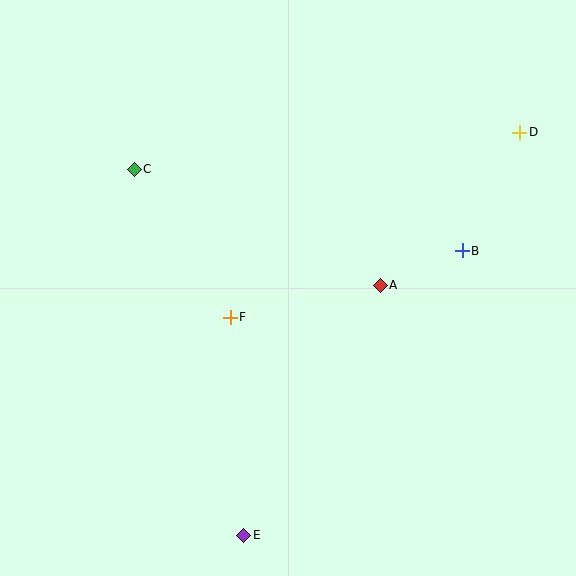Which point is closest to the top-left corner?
Point C is closest to the top-left corner.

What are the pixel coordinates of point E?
Point E is at (244, 535).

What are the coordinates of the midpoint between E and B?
The midpoint between E and B is at (353, 393).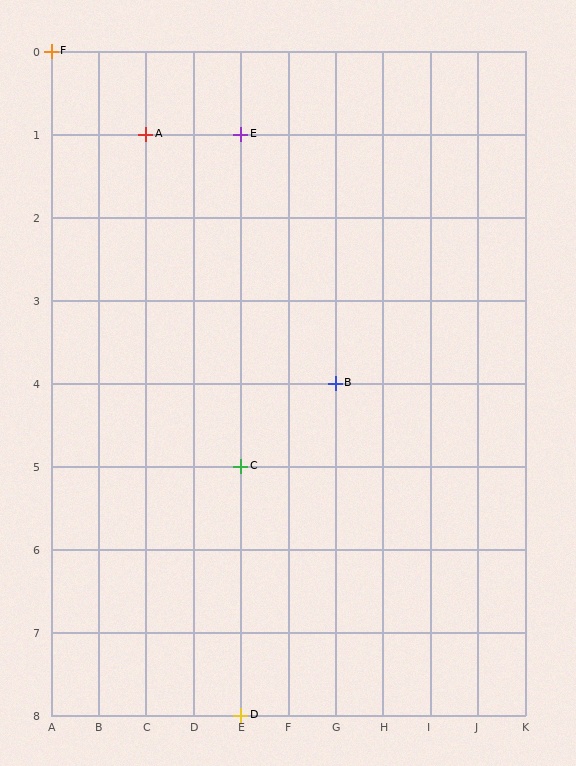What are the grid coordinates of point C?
Point C is at grid coordinates (E, 5).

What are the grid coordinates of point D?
Point D is at grid coordinates (E, 8).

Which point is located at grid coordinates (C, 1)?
Point A is at (C, 1).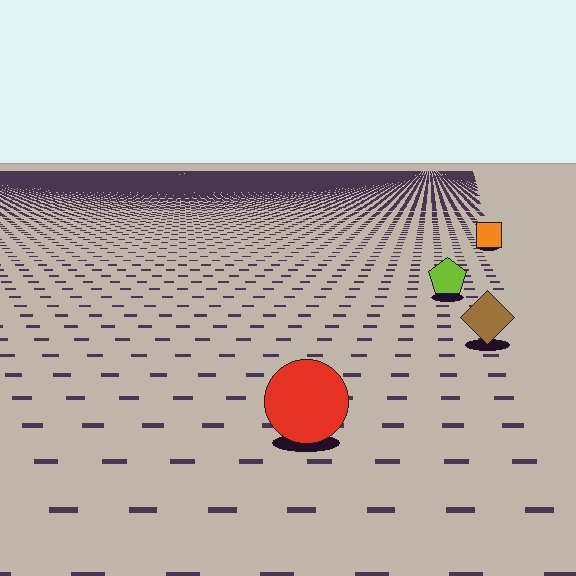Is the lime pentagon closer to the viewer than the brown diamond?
No. The brown diamond is closer — you can tell from the texture gradient: the ground texture is coarser near it.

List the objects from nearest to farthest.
From nearest to farthest: the red circle, the brown diamond, the lime pentagon, the orange square.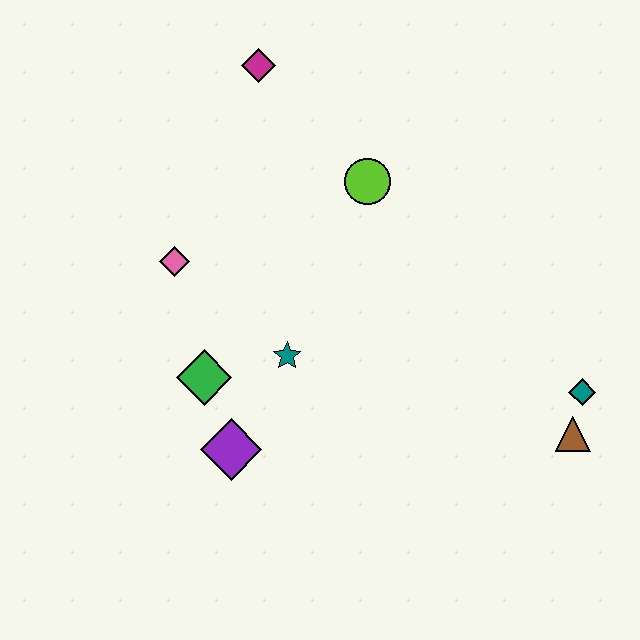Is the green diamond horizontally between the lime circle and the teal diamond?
No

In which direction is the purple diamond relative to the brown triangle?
The purple diamond is to the left of the brown triangle.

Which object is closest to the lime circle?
The magenta diamond is closest to the lime circle.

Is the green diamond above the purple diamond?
Yes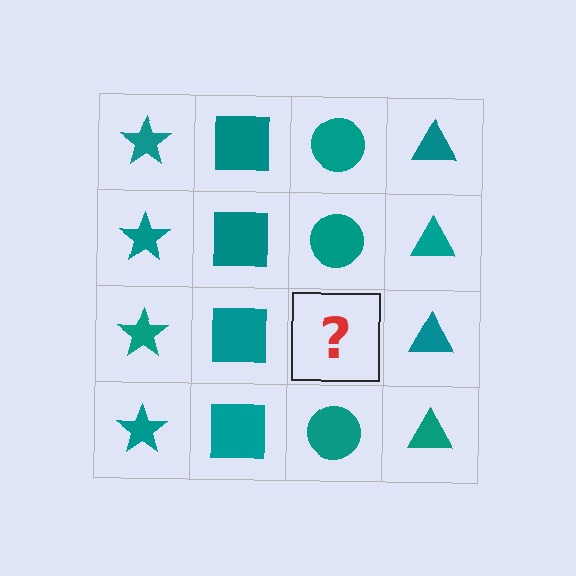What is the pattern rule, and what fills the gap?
The rule is that each column has a consistent shape. The gap should be filled with a teal circle.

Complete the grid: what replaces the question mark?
The question mark should be replaced with a teal circle.